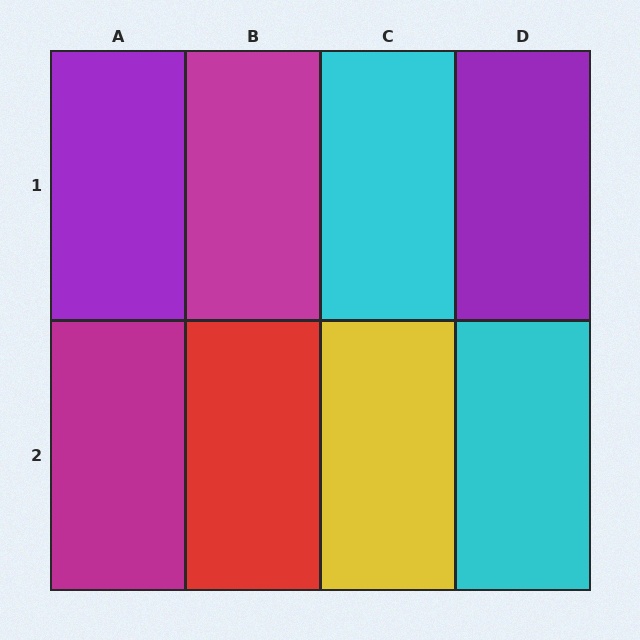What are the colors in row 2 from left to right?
Magenta, red, yellow, cyan.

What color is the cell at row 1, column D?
Purple.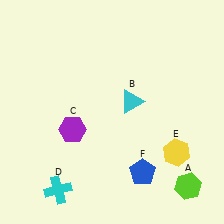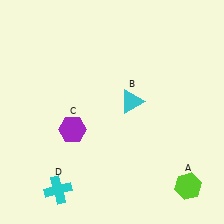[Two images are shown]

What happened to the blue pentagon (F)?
The blue pentagon (F) was removed in Image 2. It was in the bottom-right area of Image 1.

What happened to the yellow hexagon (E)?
The yellow hexagon (E) was removed in Image 2. It was in the bottom-right area of Image 1.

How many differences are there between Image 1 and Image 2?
There are 2 differences between the two images.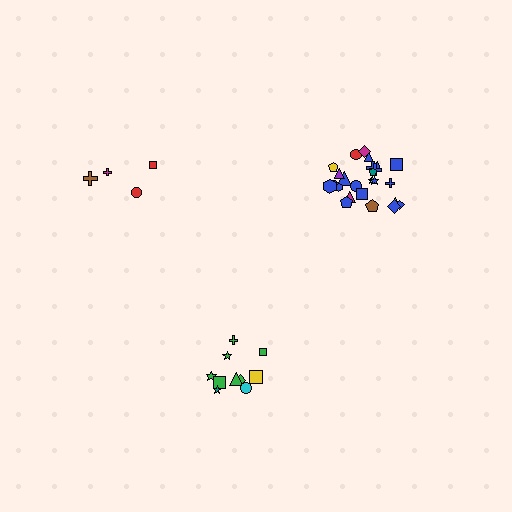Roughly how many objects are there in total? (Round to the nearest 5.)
Roughly 40 objects in total.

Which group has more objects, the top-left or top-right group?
The top-right group.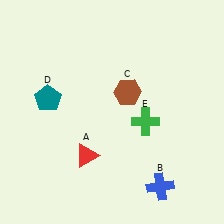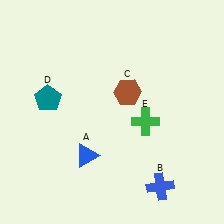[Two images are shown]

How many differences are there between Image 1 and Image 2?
There is 1 difference between the two images.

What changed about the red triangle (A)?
In Image 1, A is red. In Image 2, it changed to blue.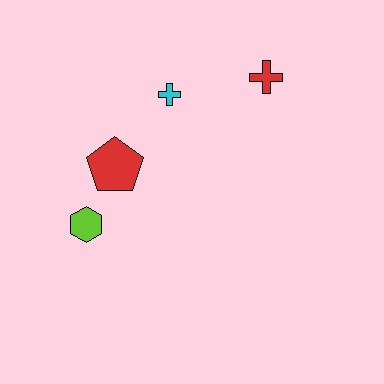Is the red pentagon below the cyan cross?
Yes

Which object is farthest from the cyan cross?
The lime hexagon is farthest from the cyan cross.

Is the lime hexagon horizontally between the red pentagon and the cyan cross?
No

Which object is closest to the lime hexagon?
The red pentagon is closest to the lime hexagon.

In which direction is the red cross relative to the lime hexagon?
The red cross is to the right of the lime hexagon.